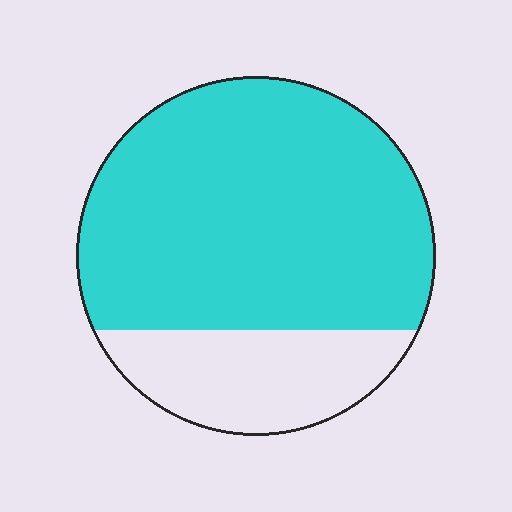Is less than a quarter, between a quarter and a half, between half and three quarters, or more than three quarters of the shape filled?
More than three quarters.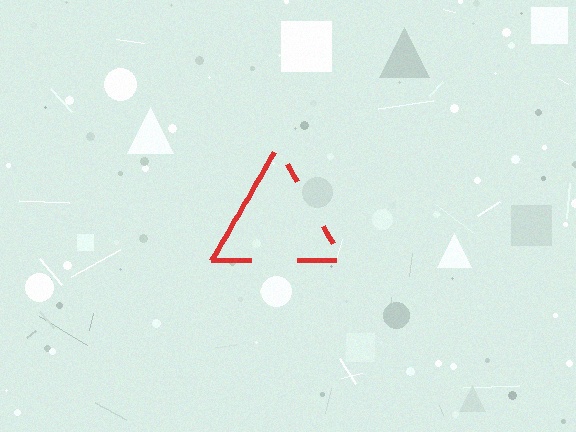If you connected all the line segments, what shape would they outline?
They would outline a triangle.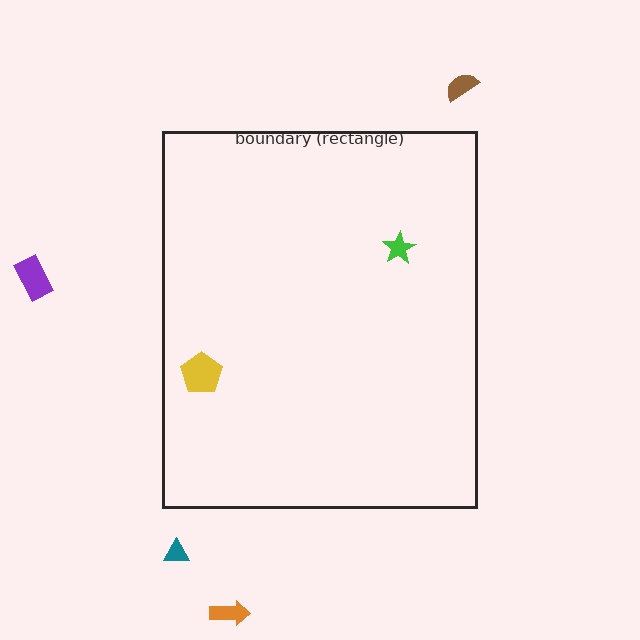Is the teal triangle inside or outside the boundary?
Outside.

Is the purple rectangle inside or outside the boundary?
Outside.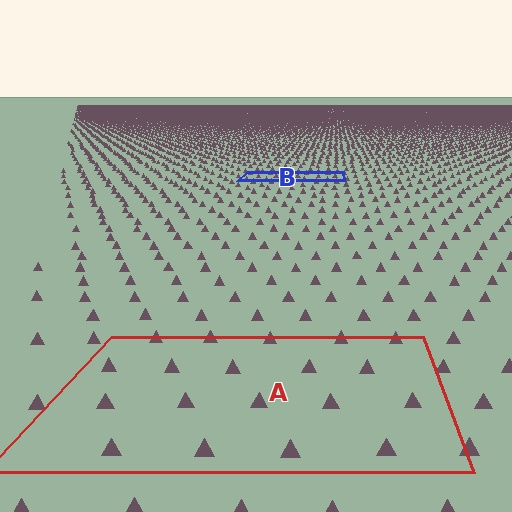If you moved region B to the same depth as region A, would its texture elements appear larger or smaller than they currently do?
They would appear larger. At a closer depth, the same texture elements are projected at a bigger on-screen size.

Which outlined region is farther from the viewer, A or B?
Region B is farther from the viewer — the texture elements inside it appear smaller and more densely packed.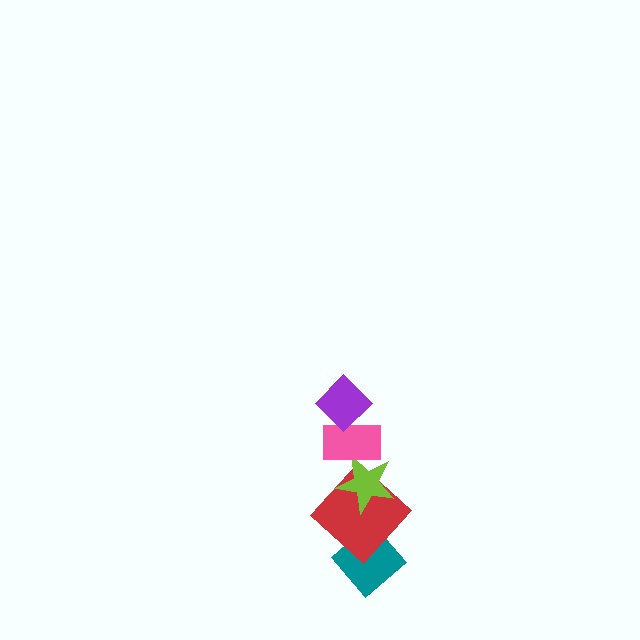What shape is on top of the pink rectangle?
The purple diamond is on top of the pink rectangle.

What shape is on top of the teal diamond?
The red diamond is on top of the teal diamond.